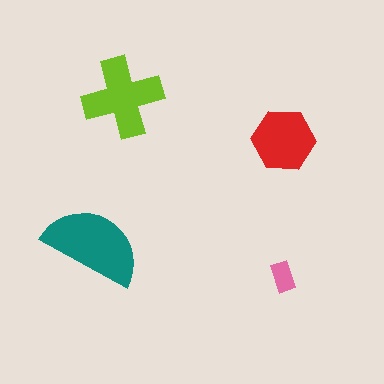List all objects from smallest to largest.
The pink rectangle, the red hexagon, the lime cross, the teal semicircle.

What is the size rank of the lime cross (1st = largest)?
2nd.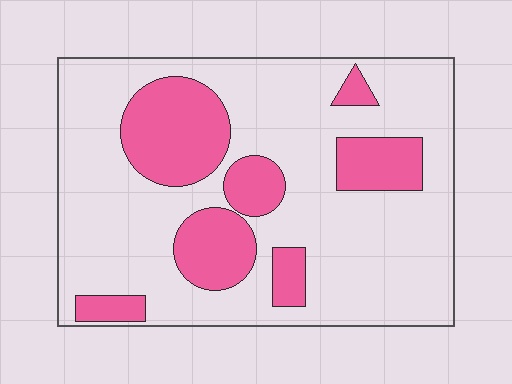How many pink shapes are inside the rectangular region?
7.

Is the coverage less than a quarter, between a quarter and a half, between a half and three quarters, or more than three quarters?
Between a quarter and a half.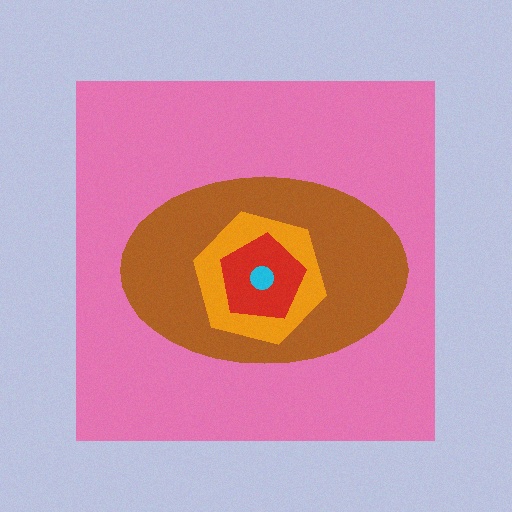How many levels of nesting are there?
5.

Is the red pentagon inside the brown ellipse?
Yes.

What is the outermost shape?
The pink square.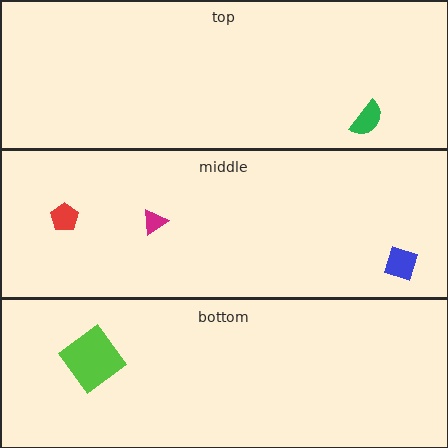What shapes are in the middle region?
The magenta triangle, the blue diamond, the red pentagon.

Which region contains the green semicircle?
The top region.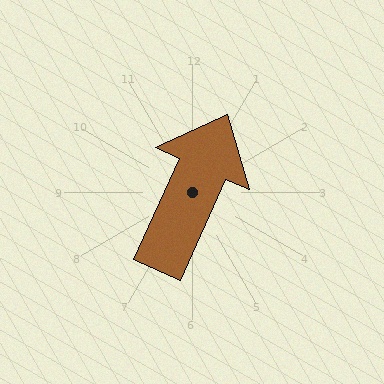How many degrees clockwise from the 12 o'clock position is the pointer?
Approximately 24 degrees.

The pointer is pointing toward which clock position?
Roughly 1 o'clock.